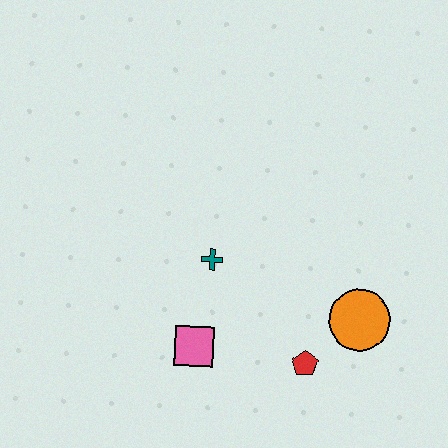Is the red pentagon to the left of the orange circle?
Yes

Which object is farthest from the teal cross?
The orange circle is farthest from the teal cross.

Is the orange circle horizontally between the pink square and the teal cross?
No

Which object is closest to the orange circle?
The red pentagon is closest to the orange circle.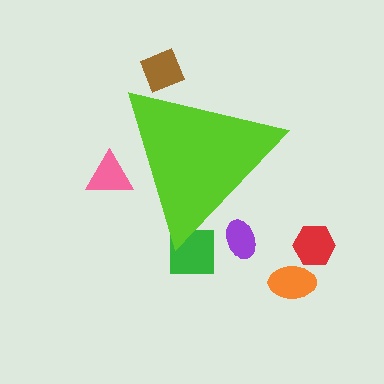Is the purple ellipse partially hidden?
Yes, the purple ellipse is partially hidden behind the lime triangle.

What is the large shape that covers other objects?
A lime triangle.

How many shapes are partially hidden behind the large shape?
4 shapes are partially hidden.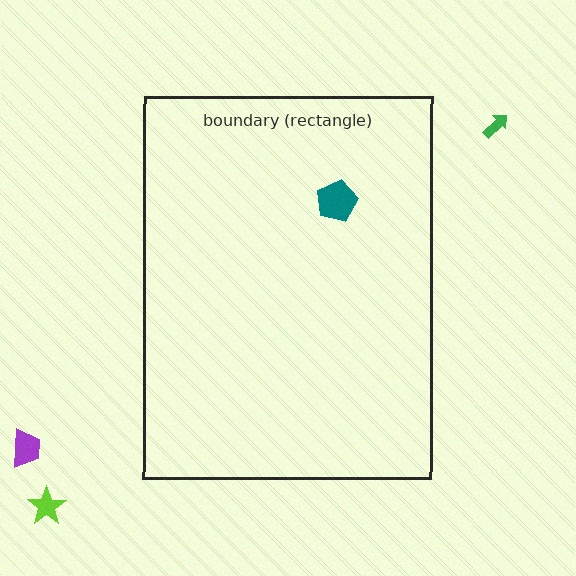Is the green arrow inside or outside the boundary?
Outside.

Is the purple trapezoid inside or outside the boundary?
Outside.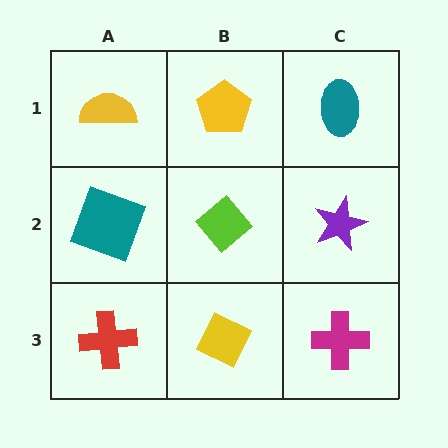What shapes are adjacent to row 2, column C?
A teal ellipse (row 1, column C), a magenta cross (row 3, column C), a lime diamond (row 2, column B).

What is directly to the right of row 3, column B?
A magenta cross.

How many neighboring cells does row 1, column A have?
2.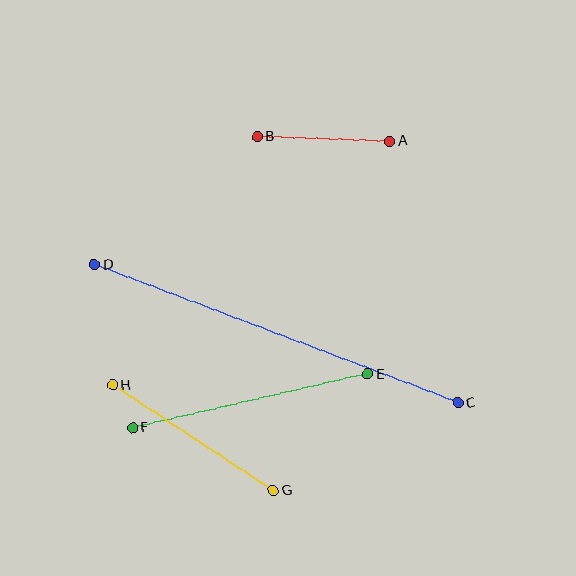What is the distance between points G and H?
The distance is approximately 192 pixels.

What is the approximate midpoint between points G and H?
The midpoint is at approximately (193, 438) pixels.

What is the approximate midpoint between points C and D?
The midpoint is at approximately (276, 334) pixels.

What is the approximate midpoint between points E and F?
The midpoint is at approximately (250, 401) pixels.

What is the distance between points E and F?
The distance is approximately 241 pixels.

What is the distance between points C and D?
The distance is approximately 389 pixels.